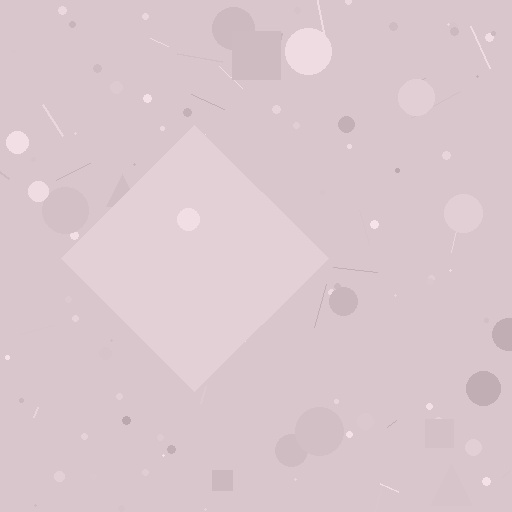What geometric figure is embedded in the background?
A diamond is embedded in the background.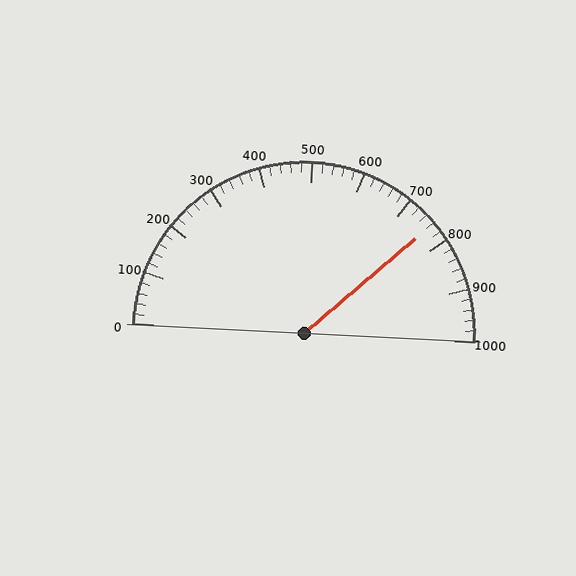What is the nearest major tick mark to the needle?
The nearest major tick mark is 800.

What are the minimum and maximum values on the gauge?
The gauge ranges from 0 to 1000.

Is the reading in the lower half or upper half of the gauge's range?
The reading is in the upper half of the range (0 to 1000).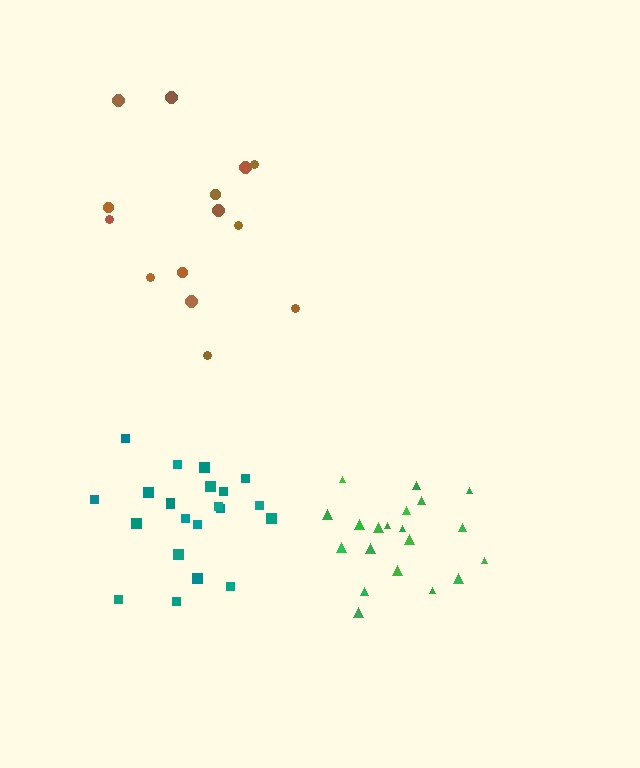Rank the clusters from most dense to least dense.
teal, green, brown.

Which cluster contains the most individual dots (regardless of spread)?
Teal (22).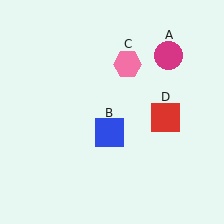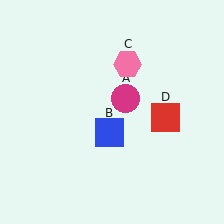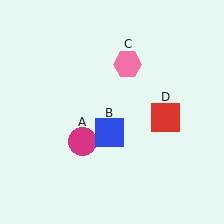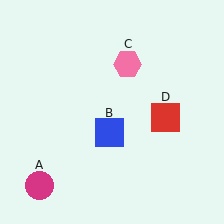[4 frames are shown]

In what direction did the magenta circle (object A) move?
The magenta circle (object A) moved down and to the left.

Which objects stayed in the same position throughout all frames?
Blue square (object B) and pink hexagon (object C) and red square (object D) remained stationary.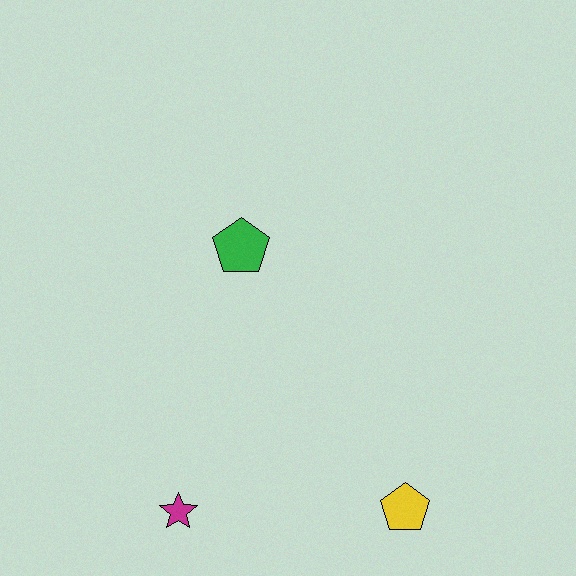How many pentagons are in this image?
There are 2 pentagons.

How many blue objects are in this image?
There are no blue objects.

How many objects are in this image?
There are 3 objects.